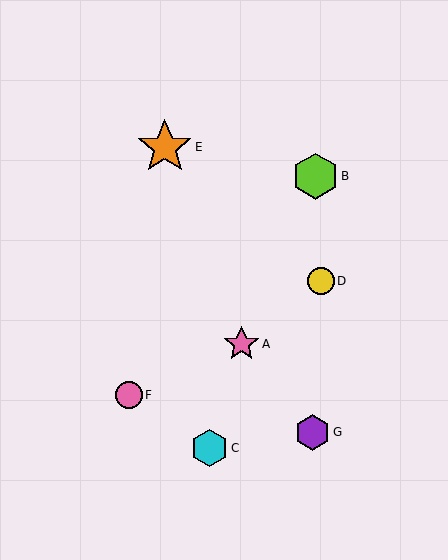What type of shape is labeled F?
Shape F is a pink circle.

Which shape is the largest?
The orange star (labeled E) is the largest.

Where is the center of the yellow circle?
The center of the yellow circle is at (321, 281).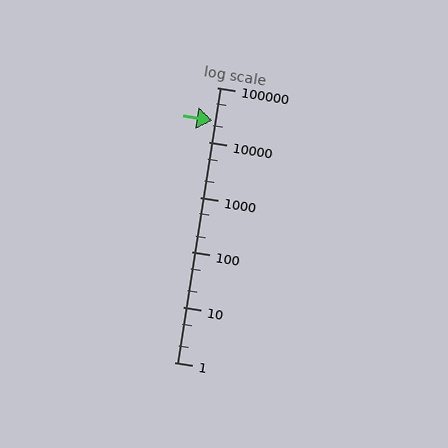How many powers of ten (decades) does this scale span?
The scale spans 5 decades, from 1 to 100000.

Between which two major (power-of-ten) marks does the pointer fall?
The pointer is between 10000 and 100000.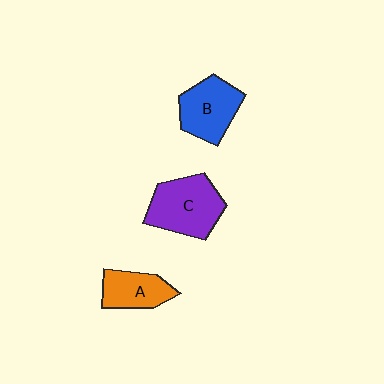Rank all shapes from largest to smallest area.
From largest to smallest: C (purple), B (blue), A (orange).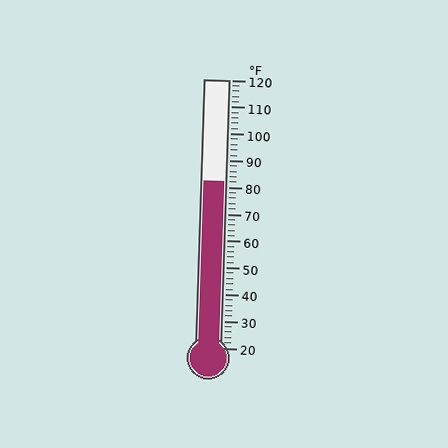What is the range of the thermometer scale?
The thermometer scale ranges from 20°F to 120°F.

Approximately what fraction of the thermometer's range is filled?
The thermometer is filled to approximately 60% of its range.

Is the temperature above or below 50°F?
The temperature is above 50°F.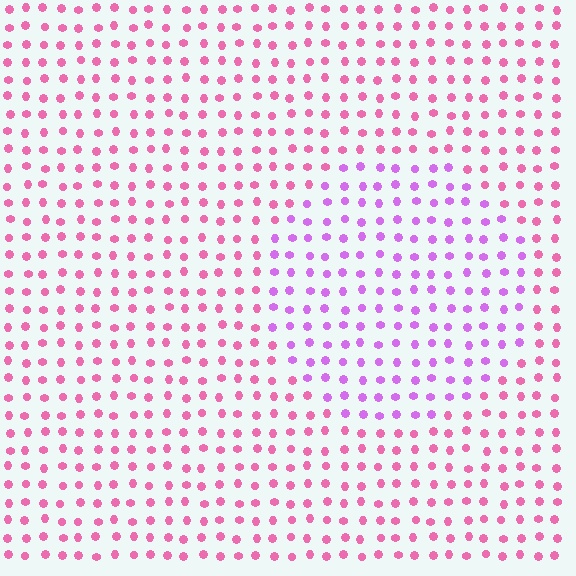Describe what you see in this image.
The image is filled with small pink elements in a uniform arrangement. A circle-shaped region is visible where the elements are tinted to a slightly different hue, forming a subtle color boundary.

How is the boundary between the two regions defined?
The boundary is defined purely by a slight shift in hue (about 39 degrees). Spacing, size, and orientation are identical on both sides.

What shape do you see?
I see a circle.